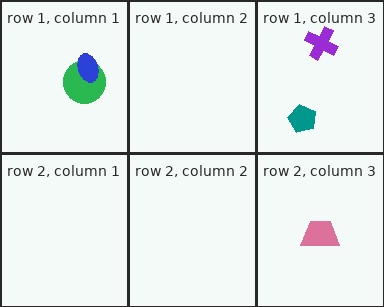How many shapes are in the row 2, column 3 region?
1.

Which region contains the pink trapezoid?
The row 2, column 3 region.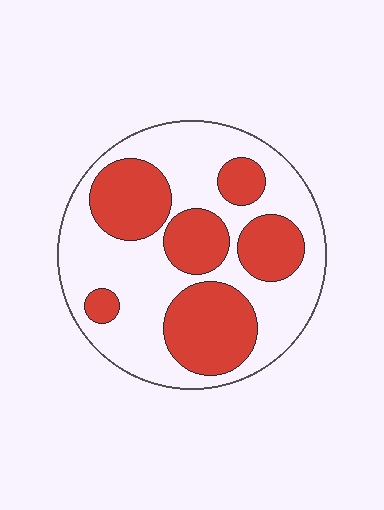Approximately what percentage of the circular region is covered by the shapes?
Approximately 40%.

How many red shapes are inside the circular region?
6.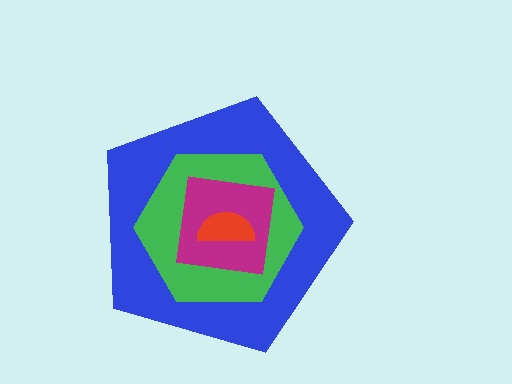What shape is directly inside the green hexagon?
The magenta square.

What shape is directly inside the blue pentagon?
The green hexagon.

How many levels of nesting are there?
4.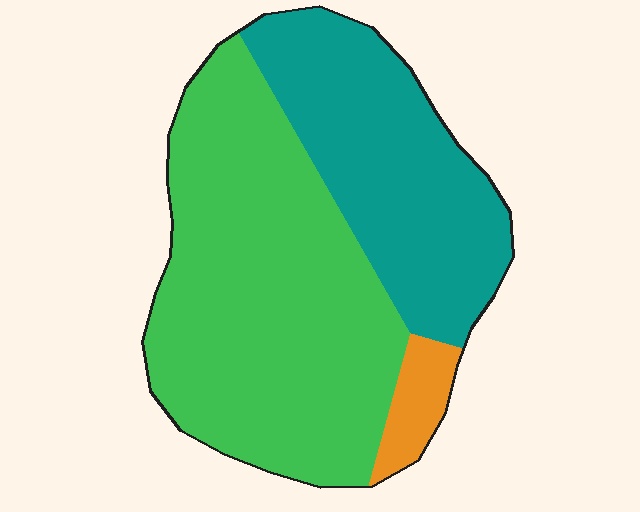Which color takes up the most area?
Green, at roughly 60%.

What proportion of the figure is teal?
Teal takes up about one third (1/3) of the figure.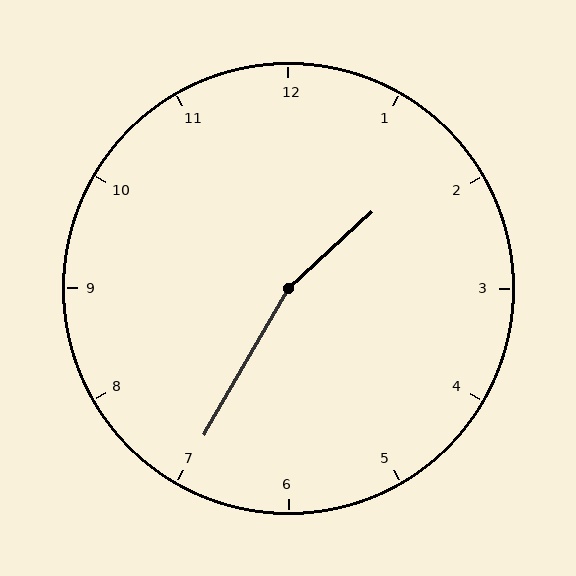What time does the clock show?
1:35.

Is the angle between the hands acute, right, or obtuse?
It is obtuse.